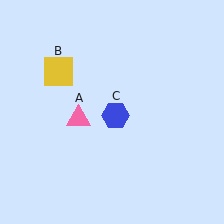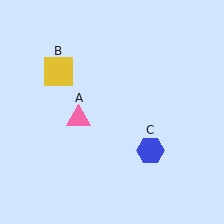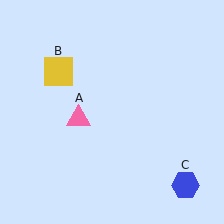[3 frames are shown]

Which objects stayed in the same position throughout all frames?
Pink triangle (object A) and yellow square (object B) remained stationary.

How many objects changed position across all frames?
1 object changed position: blue hexagon (object C).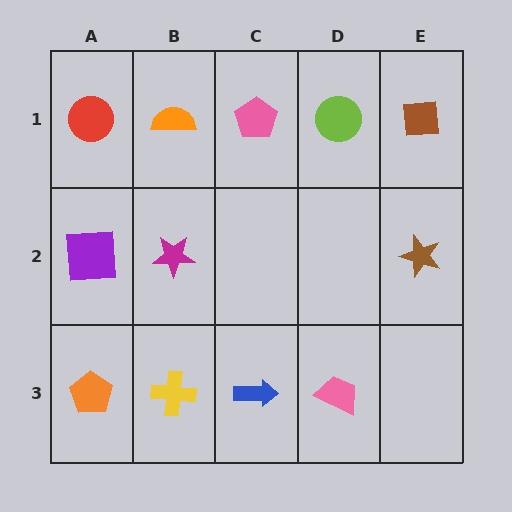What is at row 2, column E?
A brown star.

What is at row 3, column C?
A blue arrow.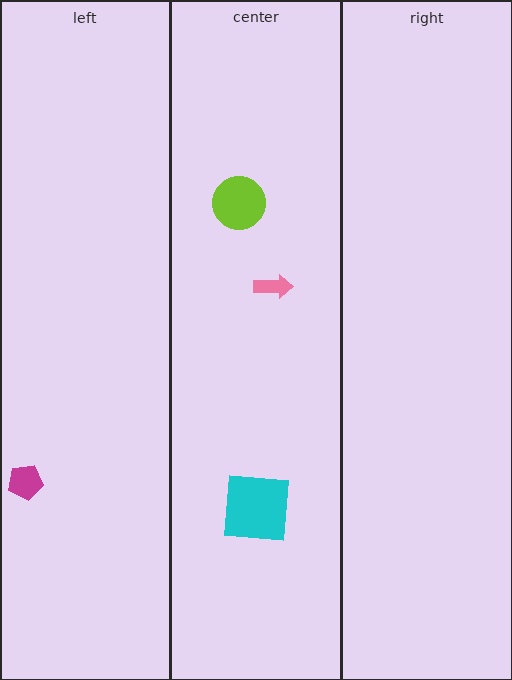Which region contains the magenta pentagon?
The left region.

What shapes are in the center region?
The lime circle, the cyan square, the pink arrow.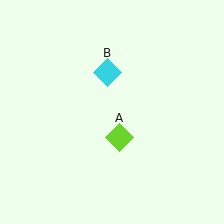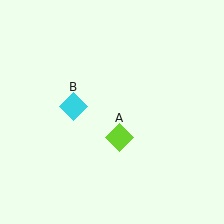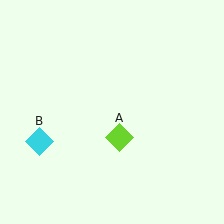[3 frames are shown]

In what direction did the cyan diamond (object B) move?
The cyan diamond (object B) moved down and to the left.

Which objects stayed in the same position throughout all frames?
Lime diamond (object A) remained stationary.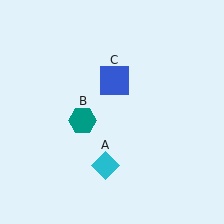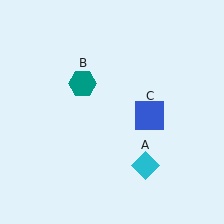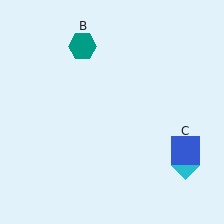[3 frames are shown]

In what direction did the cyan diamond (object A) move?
The cyan diamond (object A) moved right.